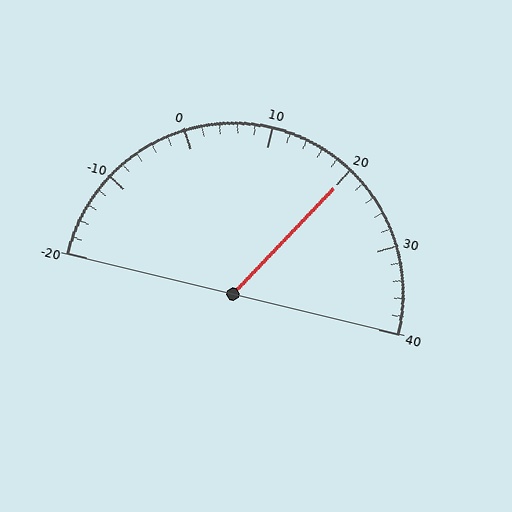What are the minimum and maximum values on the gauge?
The gauge ranges from -20 to 40.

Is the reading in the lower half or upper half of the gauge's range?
The reading is in the upper half of the range (-20 to 40).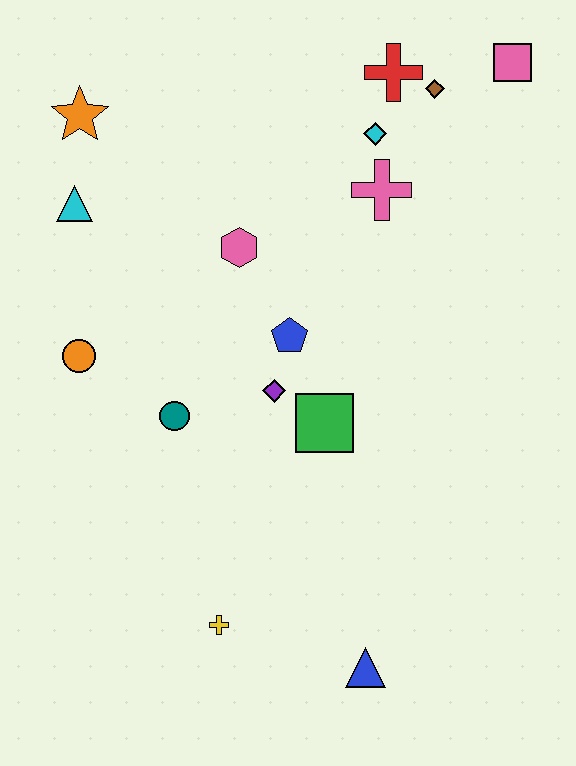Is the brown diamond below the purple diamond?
No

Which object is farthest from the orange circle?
The pink square is farthest from the orange circle.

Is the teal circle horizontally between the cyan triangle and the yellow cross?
Yes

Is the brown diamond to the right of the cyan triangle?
Yes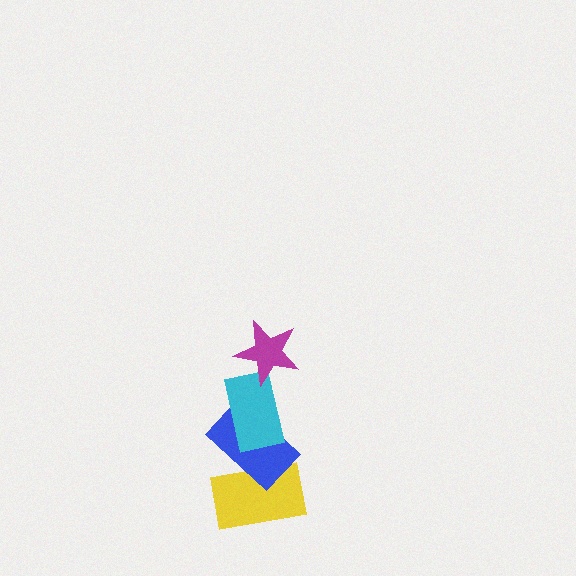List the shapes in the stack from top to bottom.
From top to bottom: the magenta star, the cyan rectangle, the blue rectangle, the yellow rectangle.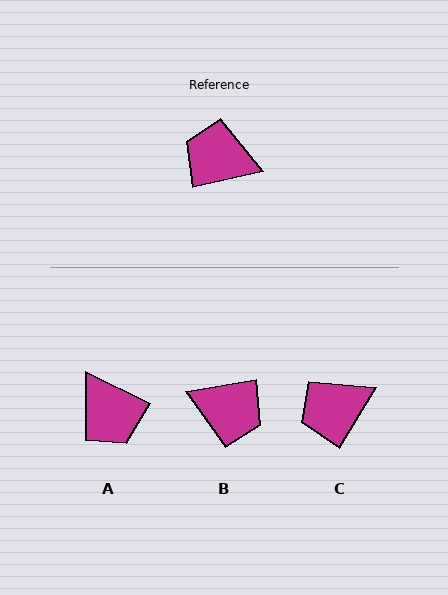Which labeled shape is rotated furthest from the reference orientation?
B, about 177 degrees away.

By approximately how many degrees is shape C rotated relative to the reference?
Approximately 46 degrees counter-clockwise.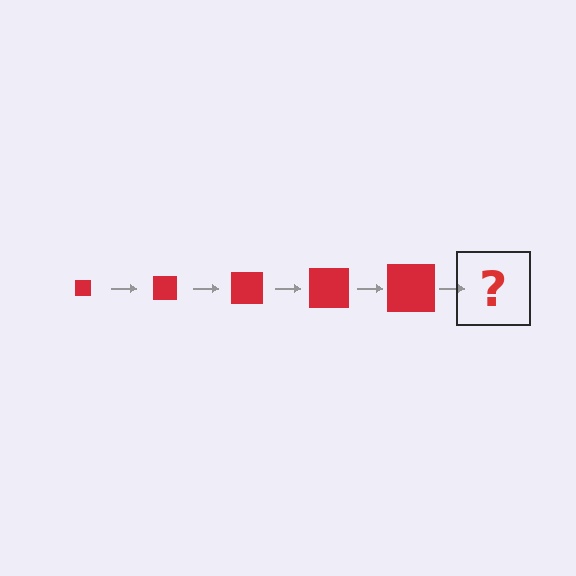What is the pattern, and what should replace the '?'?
The pattern is that the square gets progressively larger each step. The '?' should be a red square, larger than the previous one.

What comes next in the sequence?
The next element should be a red square, larger than the previous one.